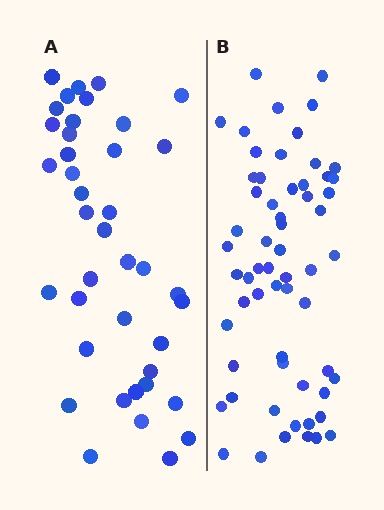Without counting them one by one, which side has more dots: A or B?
Region B (the right region) has more dots.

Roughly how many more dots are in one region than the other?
Region B has approximately 20 more dots than region A.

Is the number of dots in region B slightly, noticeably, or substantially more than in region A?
Region B has substantially more. The ratio is roughly 1.5 to 1.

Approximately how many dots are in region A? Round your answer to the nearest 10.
About 40 dots.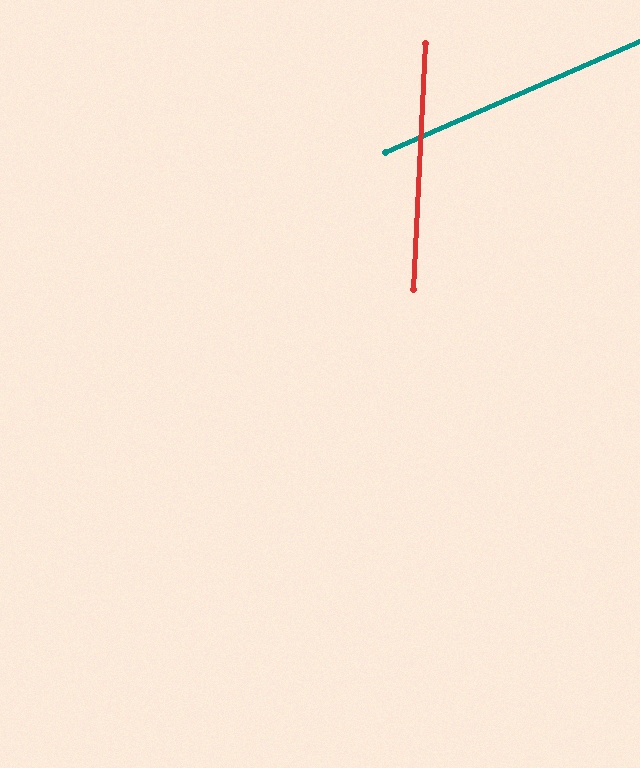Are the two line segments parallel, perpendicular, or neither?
Neither parallel nor perpendicular — they differ by about 64°.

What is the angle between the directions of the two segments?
Approximately 64 degrees.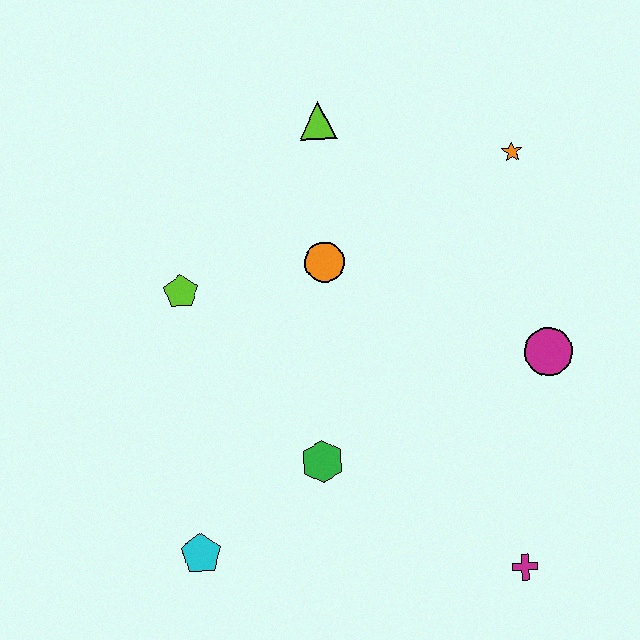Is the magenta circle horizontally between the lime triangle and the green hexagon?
No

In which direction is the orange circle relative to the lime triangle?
The orange circle is below the lime triangle.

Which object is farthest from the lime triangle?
The magenta cross is farthest from the lime triangle.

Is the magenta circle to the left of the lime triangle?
No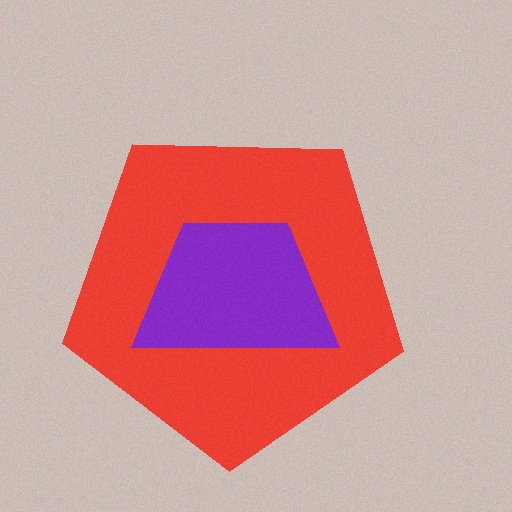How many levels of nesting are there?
2.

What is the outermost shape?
The red pentagon.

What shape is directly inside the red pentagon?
The purple trapezoid.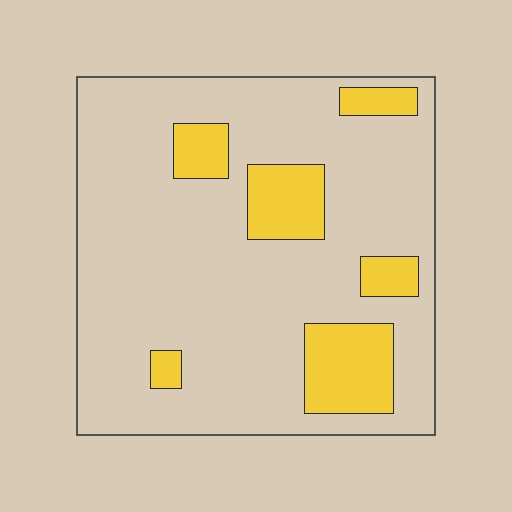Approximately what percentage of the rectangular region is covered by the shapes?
Approximately 20%.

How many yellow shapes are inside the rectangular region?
6.